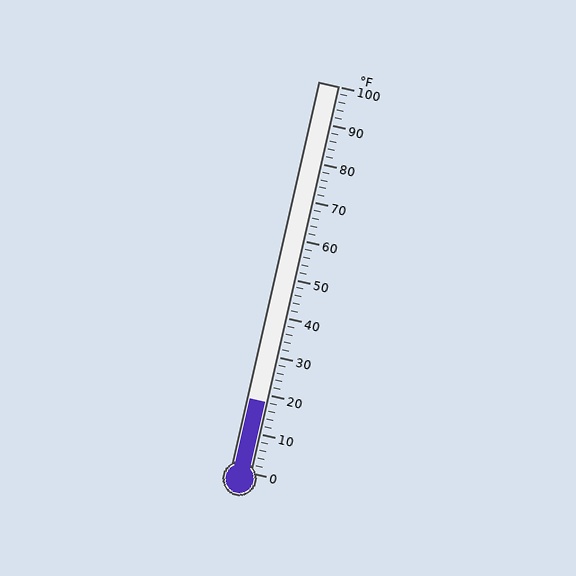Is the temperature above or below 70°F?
The temperature is below 70°F.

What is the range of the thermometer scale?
The thermometer scale ranges from 0°F to 100°F.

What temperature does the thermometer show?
The thermometer shows approximately 18°F.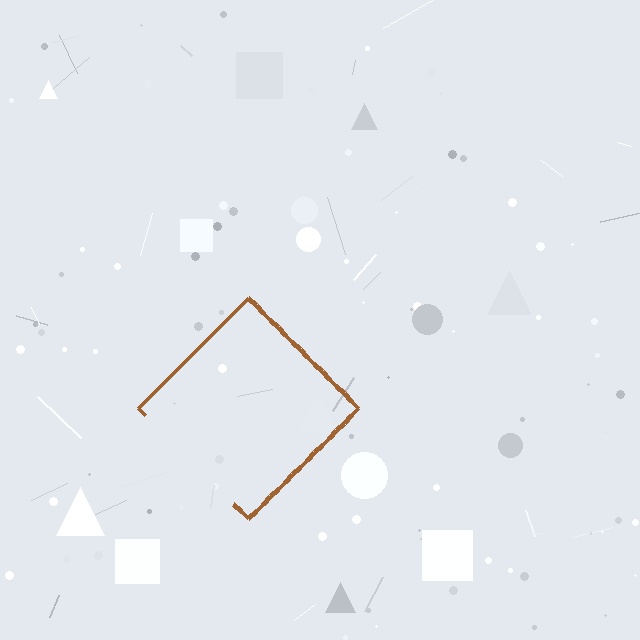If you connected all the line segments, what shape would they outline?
They would outline a diamond.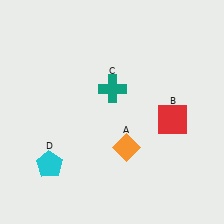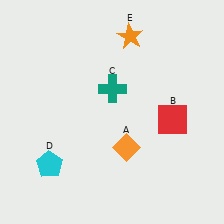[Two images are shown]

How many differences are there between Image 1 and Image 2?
There is 1 difference between the two images.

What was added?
An orange star (E) was added in Image 2.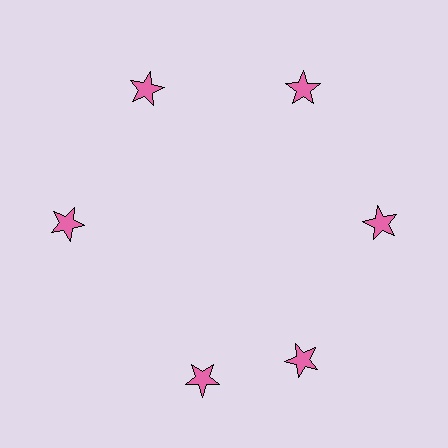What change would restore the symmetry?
The symmetry would be restored by rotating it back into even spacing with its neighbors so that all 6 stars sit at equal angles and equal distance from the center.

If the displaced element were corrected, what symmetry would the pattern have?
It would have 6-fold rotational symmetry — the pattern would map onto itself every 60 degrees.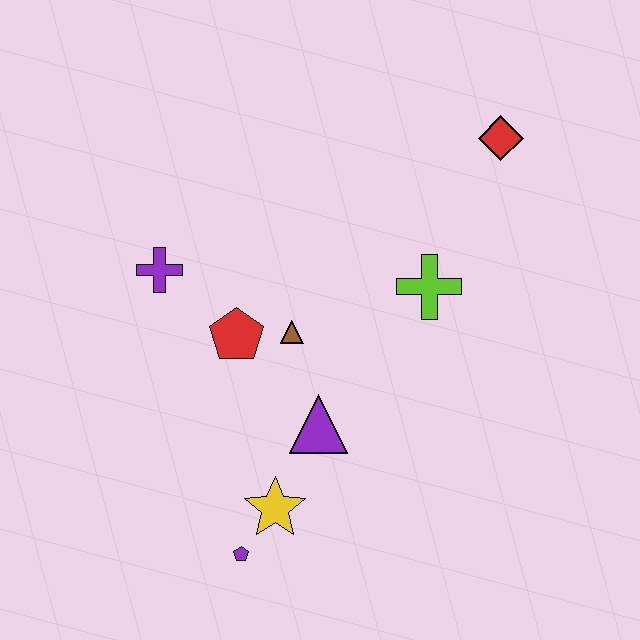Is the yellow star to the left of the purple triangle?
Yes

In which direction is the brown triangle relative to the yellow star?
The brown triangle is above the yellow star.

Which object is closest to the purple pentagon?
The yellow star is closest to the purple pentagon.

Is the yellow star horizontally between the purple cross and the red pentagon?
No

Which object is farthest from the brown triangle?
The red diamond is farthest from the brown triangle.